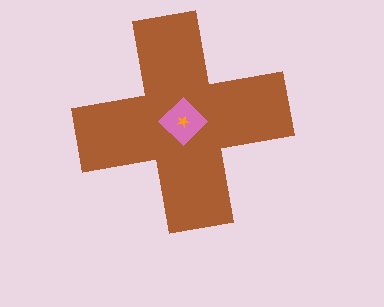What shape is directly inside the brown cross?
The pink diamond.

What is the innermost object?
The orange star.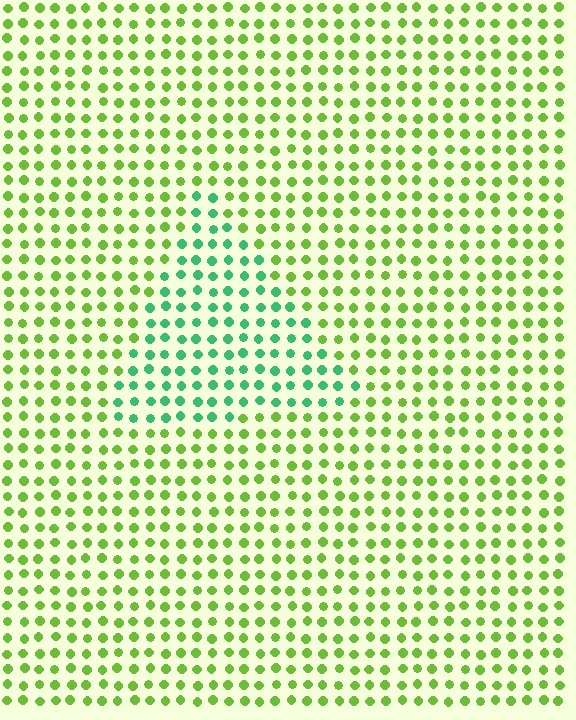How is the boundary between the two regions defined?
The boundary is defined purely by a slight shift in hue (about 48 degrees). Spacing, size, and orientation are identical on both sides.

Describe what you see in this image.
The image is filled with small lime elements in a uniform arrangement. A triangle-shaped region is visible where the elements are tinted to a slightly different hue, forming a subtle color boundary.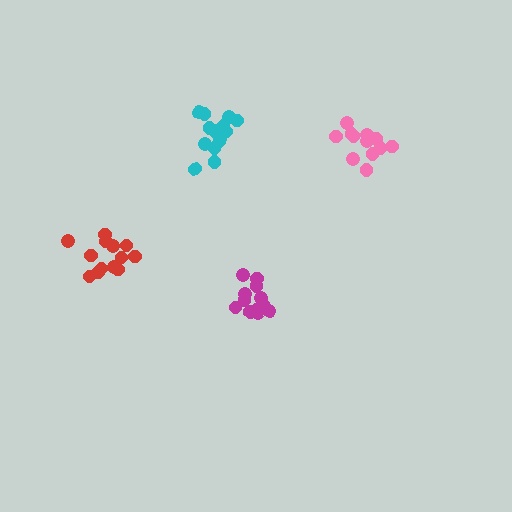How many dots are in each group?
Group 1: 13 dots, Group 2: 15 dots, Group 3: 12 dots, Group 4: 12 dots (52 total).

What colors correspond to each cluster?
The clusters are colored: red, cyan, pink, magenta.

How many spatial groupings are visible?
There are 4 spatial groupings.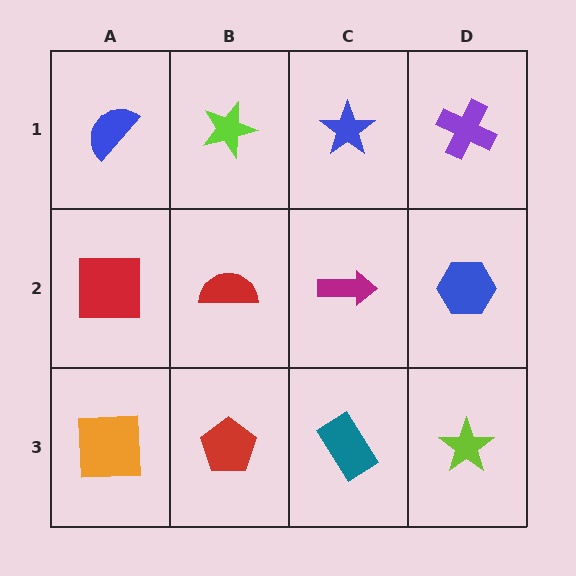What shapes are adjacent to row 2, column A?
A blue semicircle (row 1, column A), an orange square (row 3, column A), a red semicircle (row 2, column B).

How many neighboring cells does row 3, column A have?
2.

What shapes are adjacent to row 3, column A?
A red square (row 2, column A), a red pentagon (row 3, column B).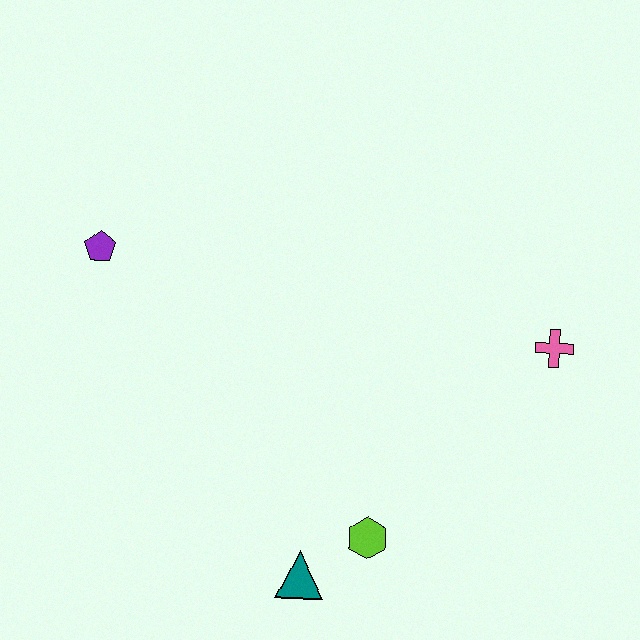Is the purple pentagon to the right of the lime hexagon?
No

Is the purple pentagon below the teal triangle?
No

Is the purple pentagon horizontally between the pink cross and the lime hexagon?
No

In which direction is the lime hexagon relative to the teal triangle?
The lime hexagon is to the right of the teal triangle.